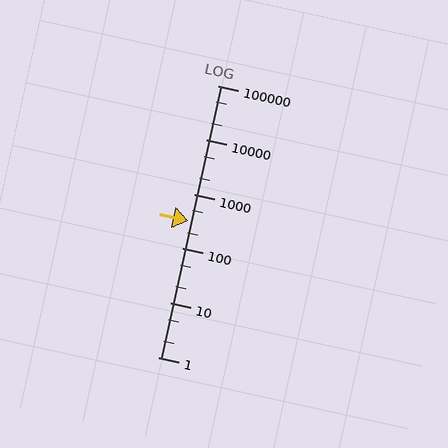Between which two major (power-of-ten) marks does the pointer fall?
The pointer is between 100 and 1000.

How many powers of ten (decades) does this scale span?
The scale spans 5 decades, from 1 to 100000.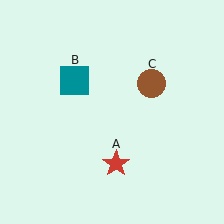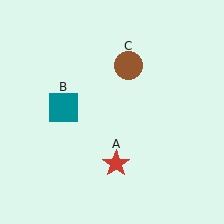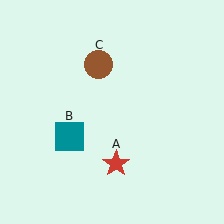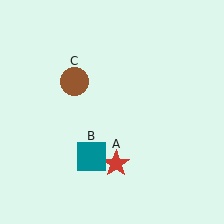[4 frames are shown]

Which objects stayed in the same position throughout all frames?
Red star (object A) remained stationary.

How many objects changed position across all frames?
2 objects changed position: teal square (object B), brown circle (object C).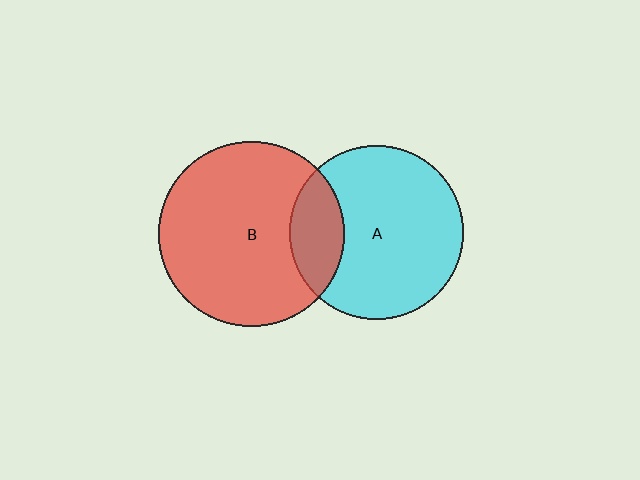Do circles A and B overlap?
Yes.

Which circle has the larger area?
Circle B (red).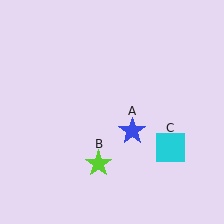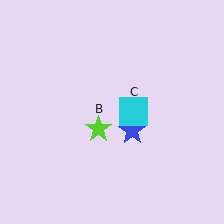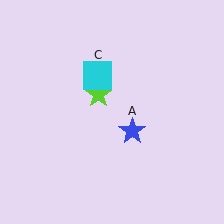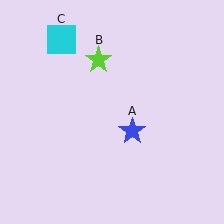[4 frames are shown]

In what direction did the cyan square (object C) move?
The cyan square (object C) moved up and to the left.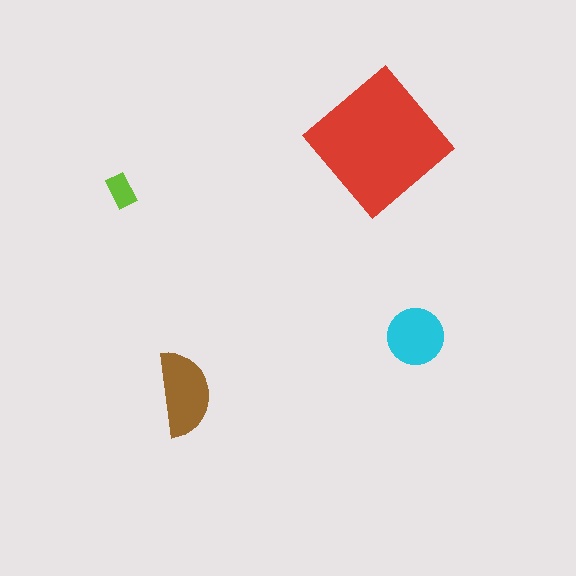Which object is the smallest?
The lime rectangle.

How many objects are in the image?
There are 4 objects in the image.